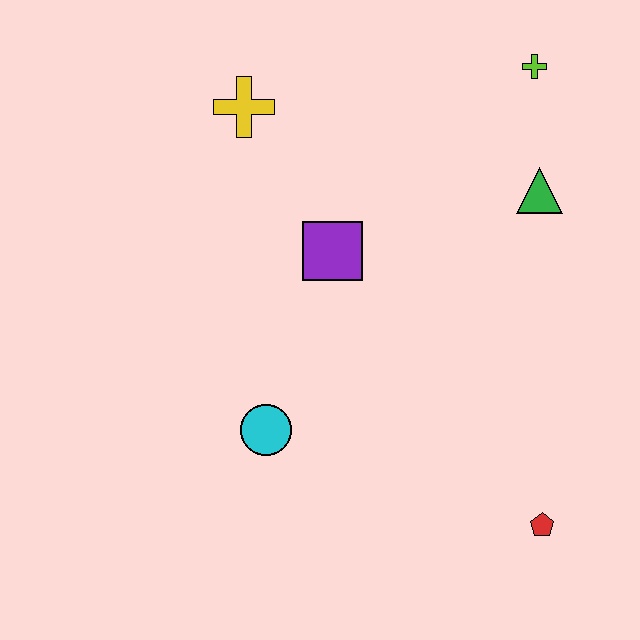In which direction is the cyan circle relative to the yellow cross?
The cyan circle is below the yellow cross.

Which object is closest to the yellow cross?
The purple square is closest to the yellow cross.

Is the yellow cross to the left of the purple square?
Yes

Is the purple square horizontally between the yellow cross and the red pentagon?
Yes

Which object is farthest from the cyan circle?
The lime cross is farthest from the cyan circle.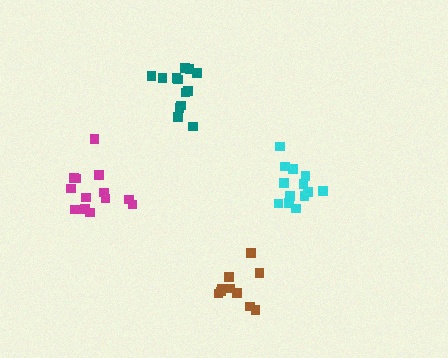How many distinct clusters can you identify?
There are 4 distinct clusters.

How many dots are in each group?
Group 1: 13 dots, Group 2: 13 dots, Group 3: 10 dots, Group 4: 13 dots (49 total).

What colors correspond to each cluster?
The clusters are colored: cyan, magenta, brown, teal.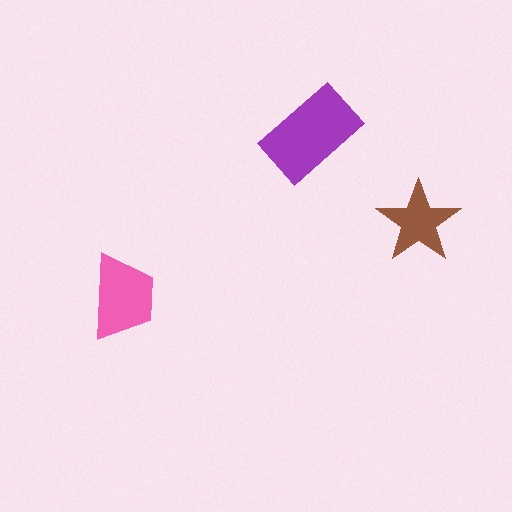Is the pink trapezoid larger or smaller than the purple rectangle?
Smaller.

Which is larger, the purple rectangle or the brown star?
The purple rectangle.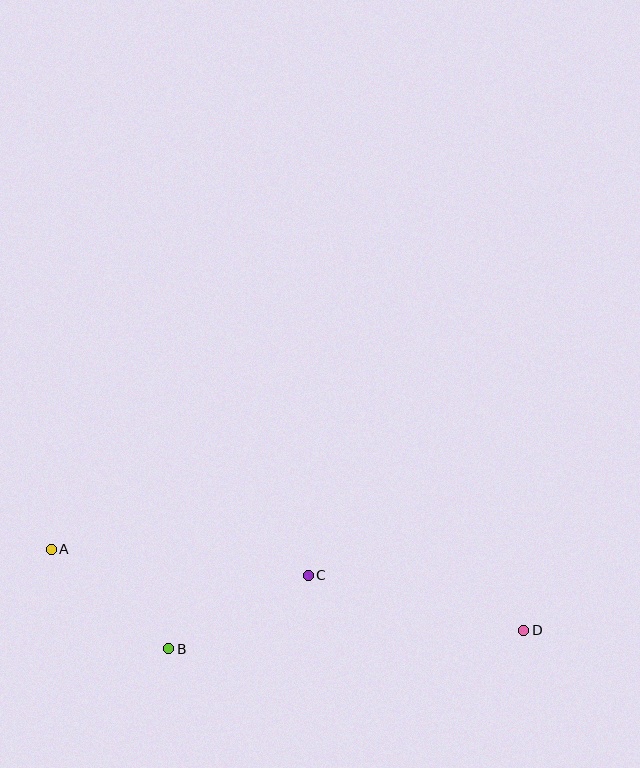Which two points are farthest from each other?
Points A and D are farthest from each other.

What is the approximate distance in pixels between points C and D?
The distance between C and D is approximately 223 pixels.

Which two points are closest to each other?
Points A and B are closest to each other.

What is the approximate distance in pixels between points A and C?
The distance between A and C is approximately 258 pixels.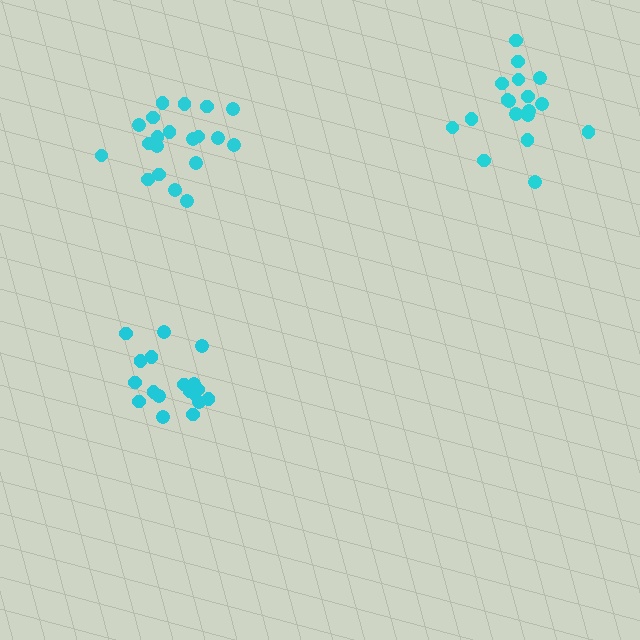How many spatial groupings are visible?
There are 3 spatial groupings.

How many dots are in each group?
Group 1: 20 dots, Group 2: 18 dots, Group 3: 18 dots (56 total).